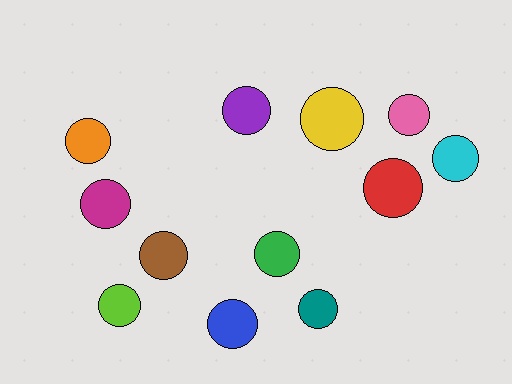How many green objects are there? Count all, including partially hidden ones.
There is 1 green object.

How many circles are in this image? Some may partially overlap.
There are 12 circles.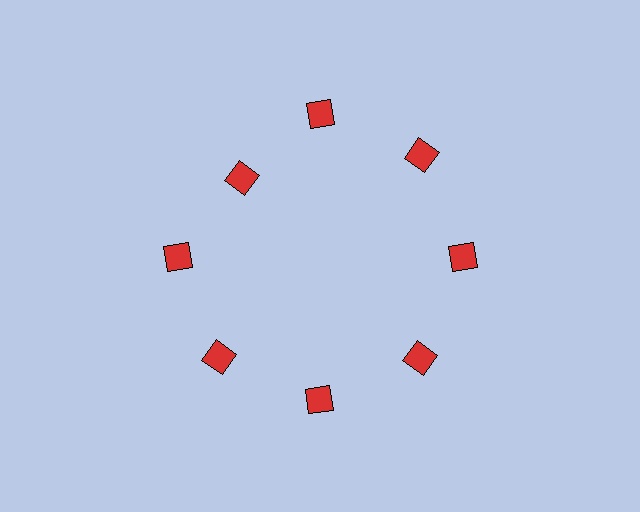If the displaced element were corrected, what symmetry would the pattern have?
It would have 8-fold rotational symmetry — the pattern would map onto itself every 45 degrees.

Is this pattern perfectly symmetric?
No. The 8 red squares are arranged in a ring, but one element near the 10 o'clock position is pulled inward toward the center, breaking the 8-fold rotational symmetry.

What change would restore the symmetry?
The symmetry would be restored by moving it outward, back onto the ring so that all 8 squares sit at equal angles and equal distance from the center.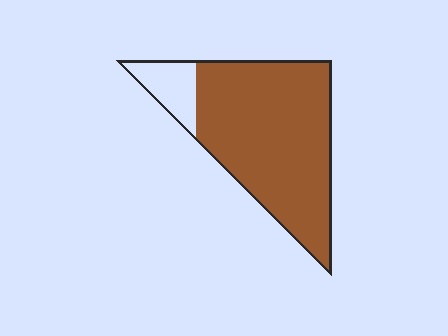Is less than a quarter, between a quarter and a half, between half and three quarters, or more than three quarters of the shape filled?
More than three quarters.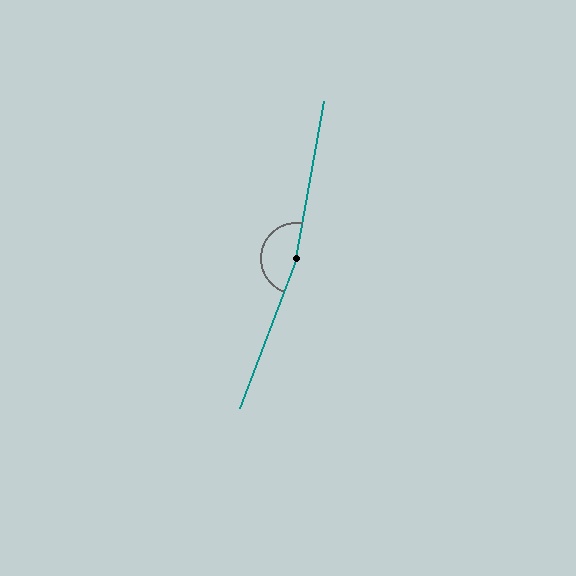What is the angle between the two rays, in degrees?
Approximately 169 degrees.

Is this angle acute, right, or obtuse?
It is obtuse.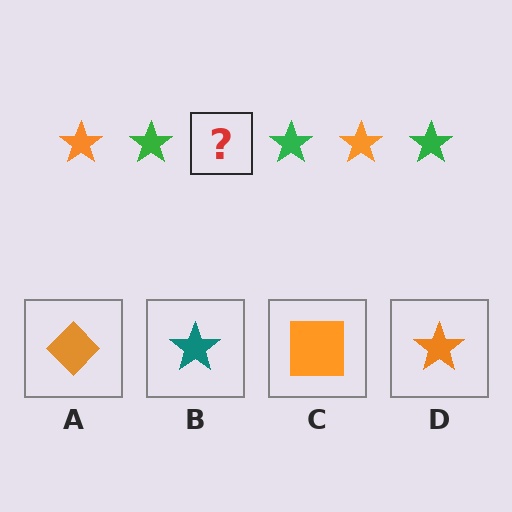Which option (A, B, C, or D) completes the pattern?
D.